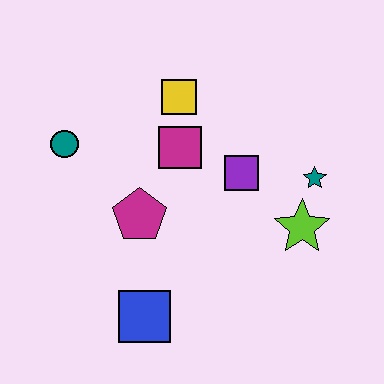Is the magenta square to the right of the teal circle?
Yes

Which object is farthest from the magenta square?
The blue square is farthest from the magenta square.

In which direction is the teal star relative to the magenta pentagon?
The teal star is to the right of the magenta pentagon.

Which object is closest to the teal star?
The lime star is closest to the teal star.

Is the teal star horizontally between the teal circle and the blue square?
No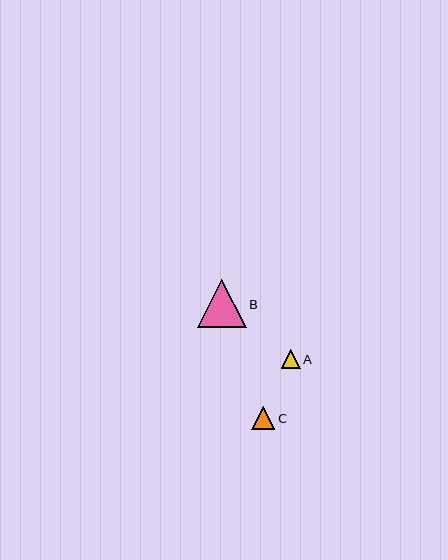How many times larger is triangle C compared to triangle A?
Triangle C is approximately 1.2 times the size of triangle A.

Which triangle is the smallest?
Triangle A is the smallest with a size of approximately 18 pixels.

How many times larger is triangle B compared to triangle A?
Triangle B is approximately 2.7 times the size of triangle A.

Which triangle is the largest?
Triangle B is the largest with a size of approximately 49 pixels.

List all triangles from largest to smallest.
From largest to smallest: B, C, A.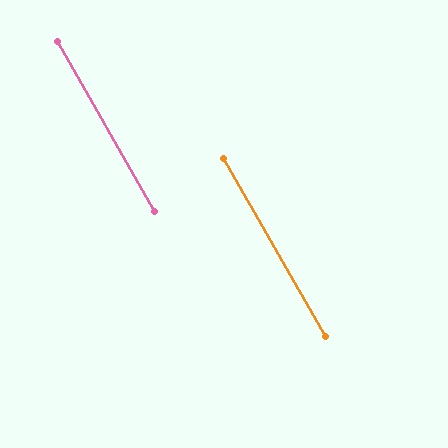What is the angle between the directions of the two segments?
Approximately 0 degrees.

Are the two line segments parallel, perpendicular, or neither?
Parallel — their directions differ by only 0.4°.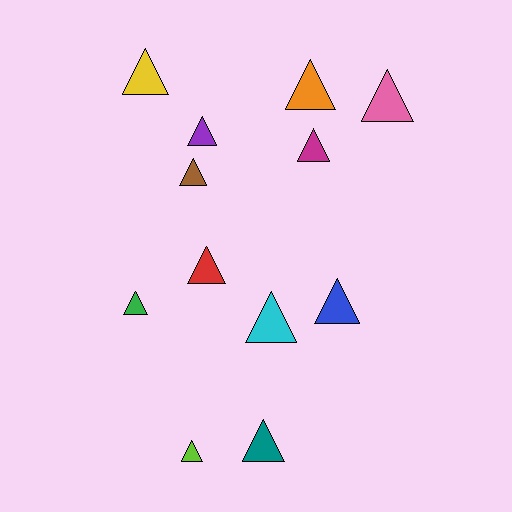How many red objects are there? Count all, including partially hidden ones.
There is 1 red object.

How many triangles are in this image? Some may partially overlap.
There are 12 triangles.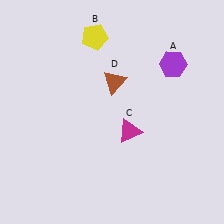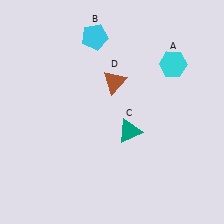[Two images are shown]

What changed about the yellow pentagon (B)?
In Image 1, B is yellow. In Image 2, it changed to cyan.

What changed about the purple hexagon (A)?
In Image 1, A is purple. In Image 2, it changed to cyan.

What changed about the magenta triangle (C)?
In Image 1, C is magenta. In Image 2, it changed to teal.